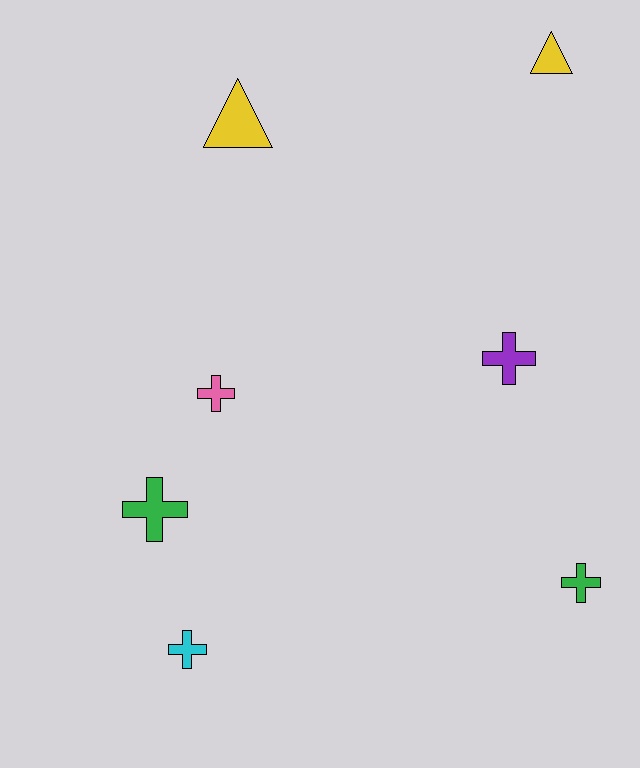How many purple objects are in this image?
There is 1 purple object.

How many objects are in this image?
There are 7 objects.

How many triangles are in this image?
There are 2 triangles.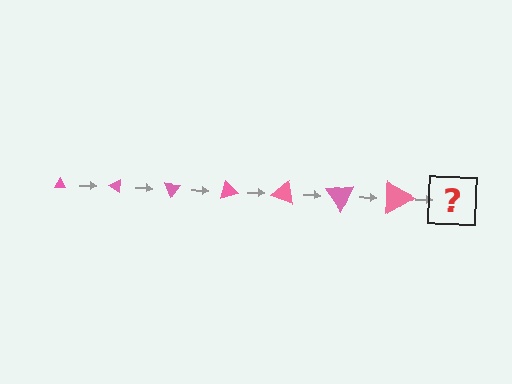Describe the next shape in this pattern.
It should be a triangle, larger than the previous one and rotated 245 degrees from the start.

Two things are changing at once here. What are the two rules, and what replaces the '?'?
The two rules are that the triangle grows larger each step and it rotates 35 degrees each step. The '?' should be a triangle, larger than the previous one and rotated 245 degrees from the start.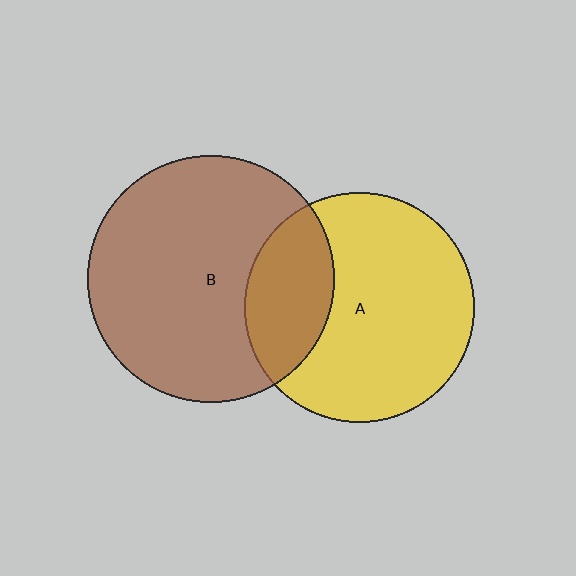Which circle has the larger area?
Circle B (brown).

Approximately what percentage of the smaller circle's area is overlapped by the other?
Approximately 25%.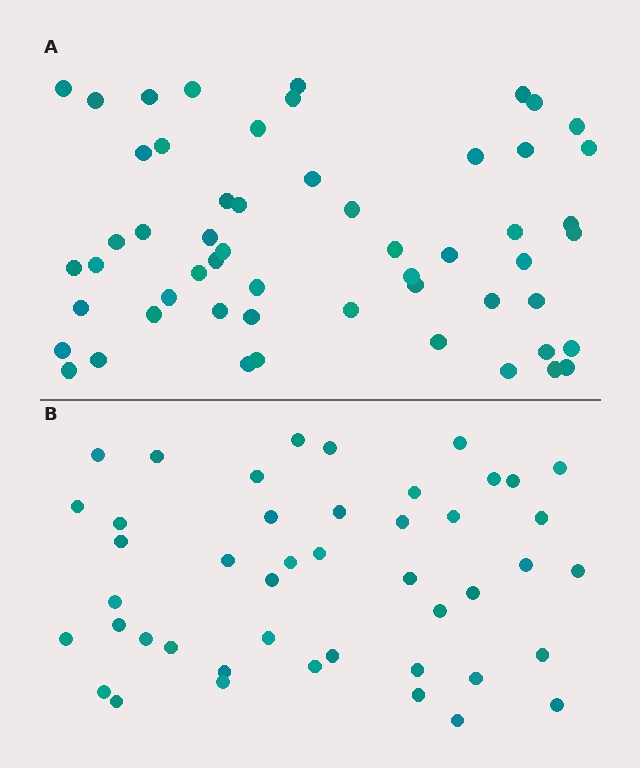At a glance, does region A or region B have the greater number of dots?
Region A (the top region) has more dots.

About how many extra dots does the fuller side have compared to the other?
Region A has roughly 10 or so more dots than region B.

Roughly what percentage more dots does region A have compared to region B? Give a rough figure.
About 20% more.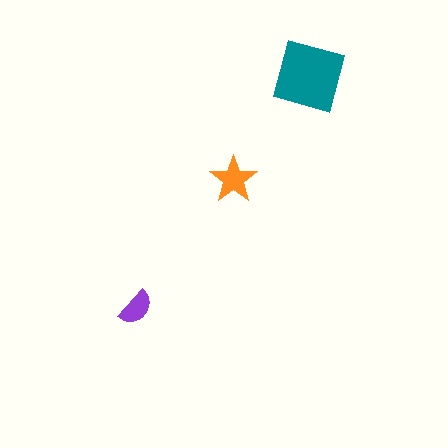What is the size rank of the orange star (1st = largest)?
2nd.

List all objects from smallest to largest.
The purple semicircle, the orange star, the teal diamond.